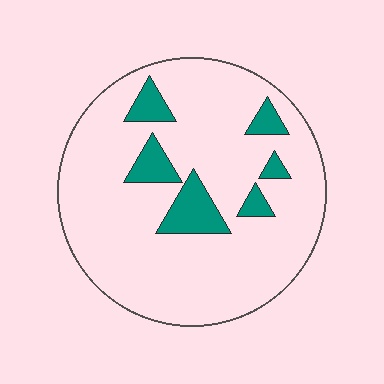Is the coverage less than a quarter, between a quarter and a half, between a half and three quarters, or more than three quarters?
Less than a quarter.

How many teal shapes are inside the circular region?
6.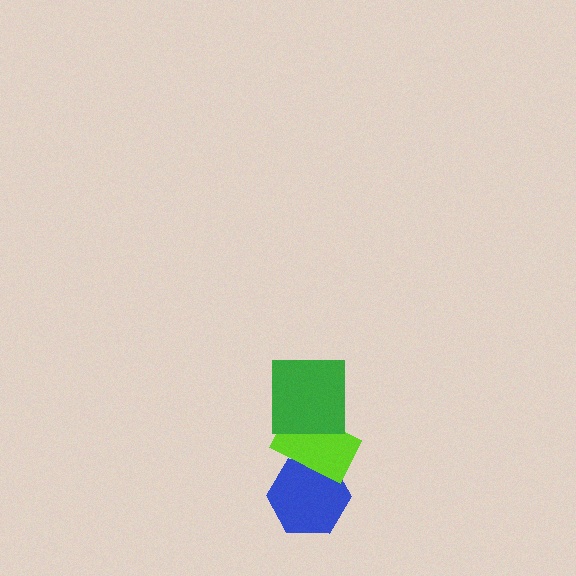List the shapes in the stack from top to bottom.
From top to bottom: the green square, the lime rectangle, the blue hexagon.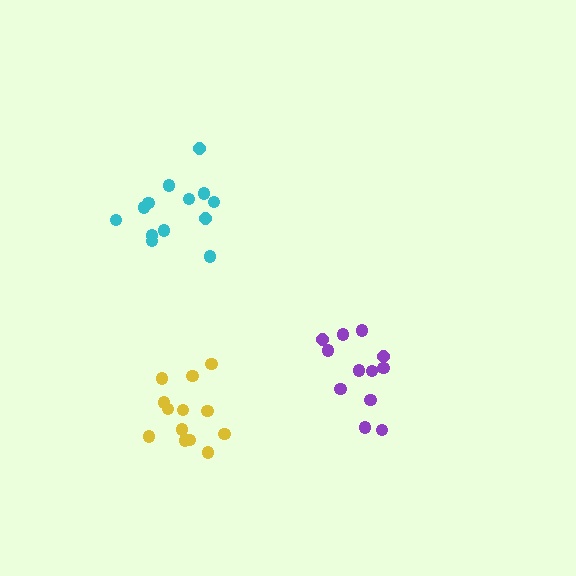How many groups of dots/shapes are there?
There are 3 groups.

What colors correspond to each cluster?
The clusters are colored: cyan, yellow, purple.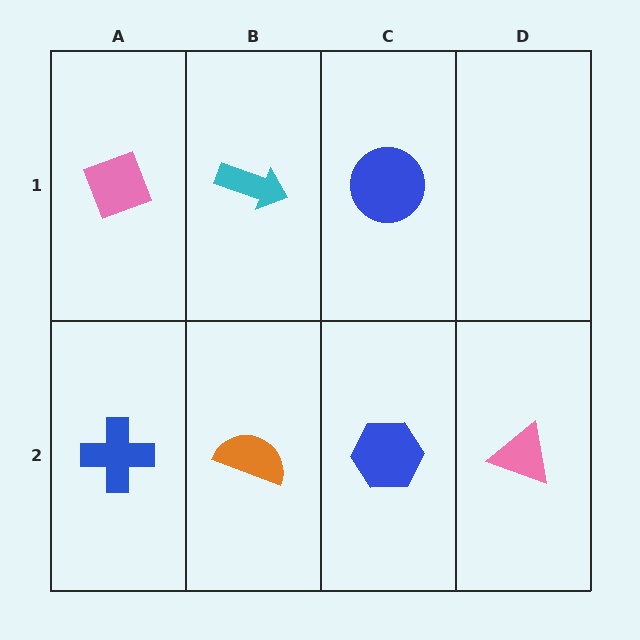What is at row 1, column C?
A blue circle.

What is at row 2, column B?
An orange semicircle.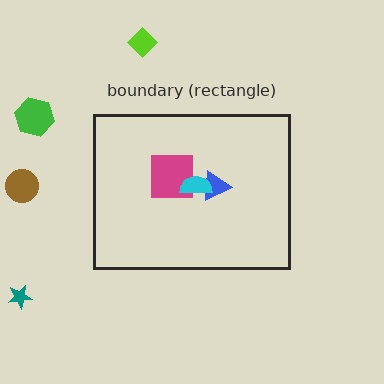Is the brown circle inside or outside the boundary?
Outside.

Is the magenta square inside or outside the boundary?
Inside.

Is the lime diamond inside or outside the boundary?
Outside.